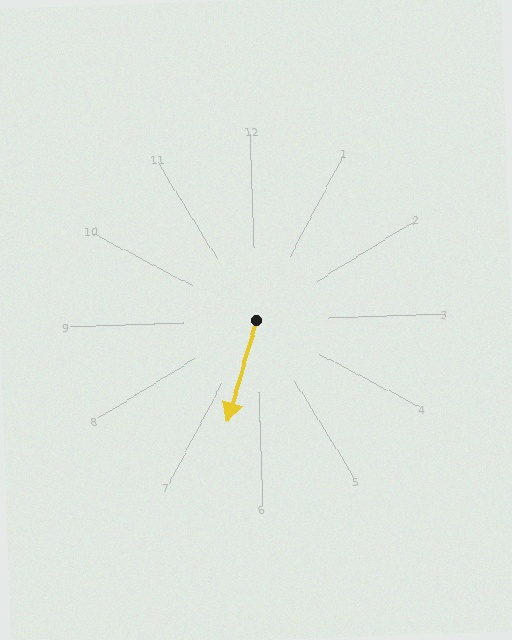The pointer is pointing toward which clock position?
Roughly 7 o'clock.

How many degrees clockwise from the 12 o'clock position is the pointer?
Approximately 198 degrees.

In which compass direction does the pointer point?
South.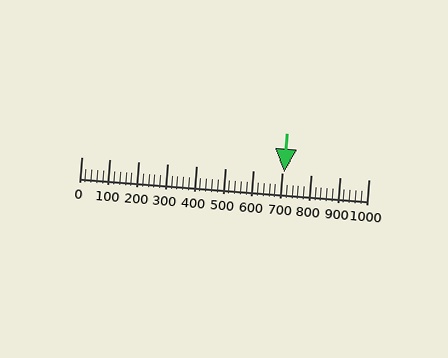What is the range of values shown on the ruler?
The ruler shows values from 0 to 1000.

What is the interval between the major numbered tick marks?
The major tick marks are spaced 100 units apart.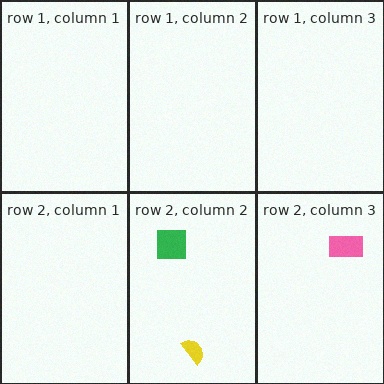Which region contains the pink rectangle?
The row 2, column 3 region.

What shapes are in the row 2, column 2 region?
The yellow semicircle, the green square.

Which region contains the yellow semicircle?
The row 2, column 2 region.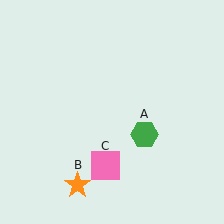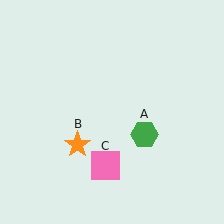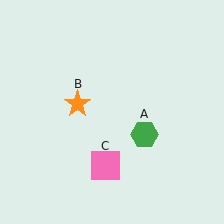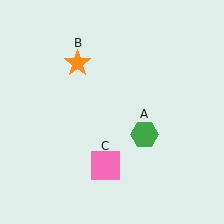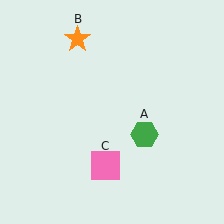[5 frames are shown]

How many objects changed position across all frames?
1 object changed position: orange star (object B).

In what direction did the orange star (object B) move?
The orange star (object B) moved up.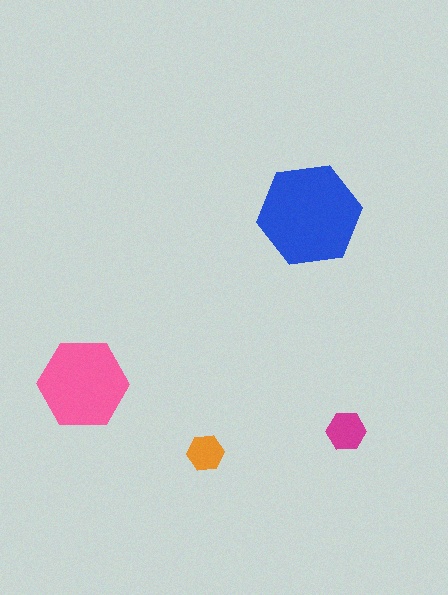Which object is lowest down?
The orange hexagon is bottommost.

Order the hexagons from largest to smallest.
the blue one, the pink one, the magenta one, the orange one.